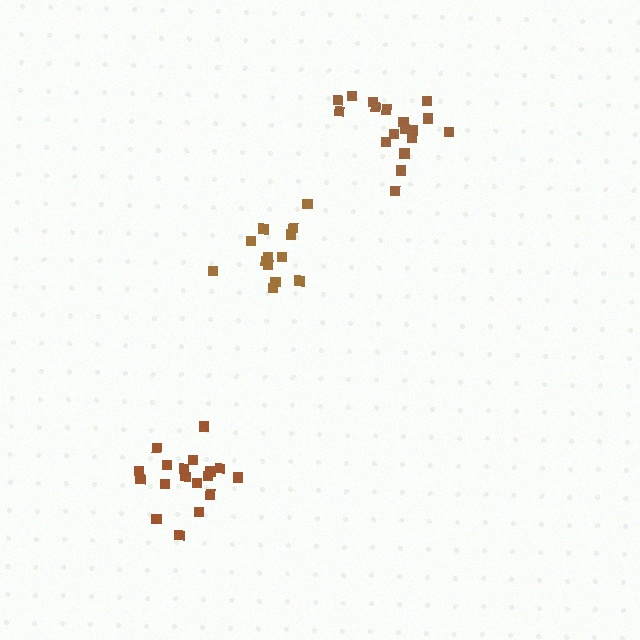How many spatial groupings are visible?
There are 3 spatial groupings.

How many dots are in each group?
Group 1: 18 dots, Group 2: 18 dots, Group 3: 13 dots (49 total).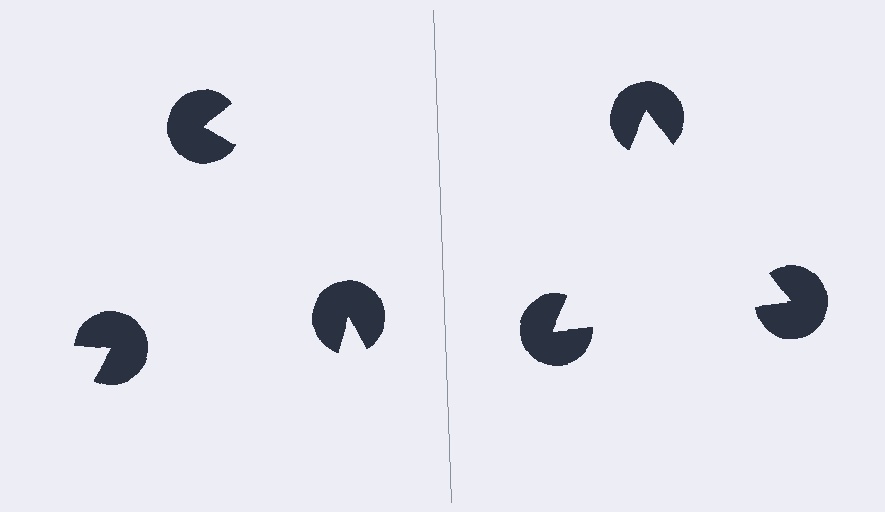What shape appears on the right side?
An illusory triangle.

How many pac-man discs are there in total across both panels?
6 — 3 on each side.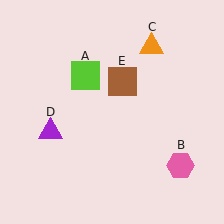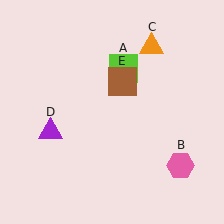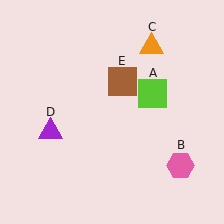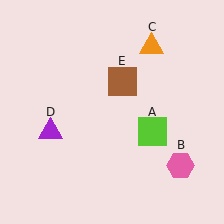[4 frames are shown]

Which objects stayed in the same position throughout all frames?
Pink hexagon (object B) and orange triangle (object C) and purple triangle (object D) and brown square (object E) remained stationary.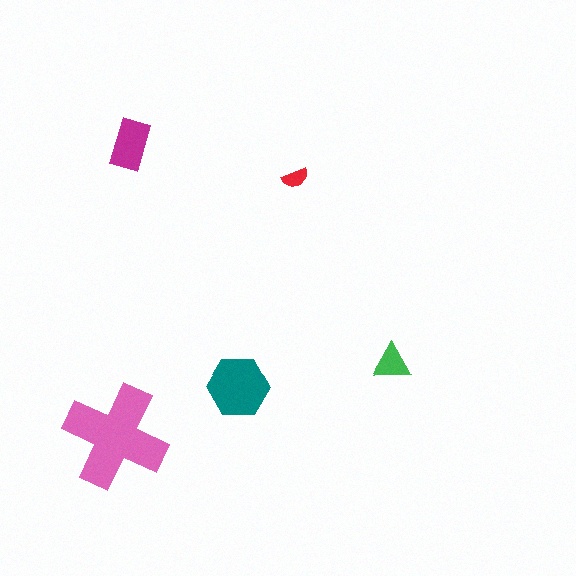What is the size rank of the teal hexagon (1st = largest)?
2nd.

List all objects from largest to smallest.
The pink cross, the teal hexagon, the magenta rectangle, the green triangle, the red semicircle.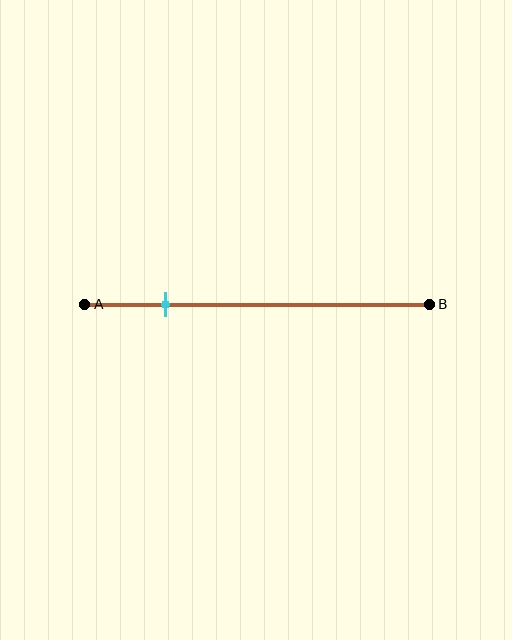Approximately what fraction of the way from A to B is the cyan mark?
The cyan mark is approximately 25% of the way from A to B.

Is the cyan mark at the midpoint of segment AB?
No, the mark is at about 25% from A, not at the 50% midpoint.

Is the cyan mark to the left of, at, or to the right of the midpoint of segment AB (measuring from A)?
The cyan mark is to the left of the midpoint of segment AB.